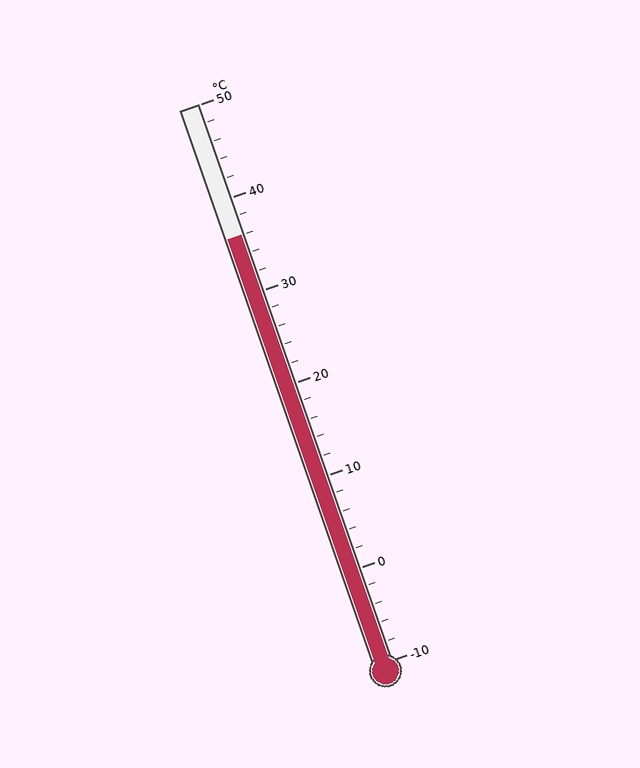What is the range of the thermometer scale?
The thermometer scale ranges from -10°C to 50°C.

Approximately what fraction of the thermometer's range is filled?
The thermometer is filled to approximately 75% of its range.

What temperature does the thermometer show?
The thermometer shows approximately 36°C.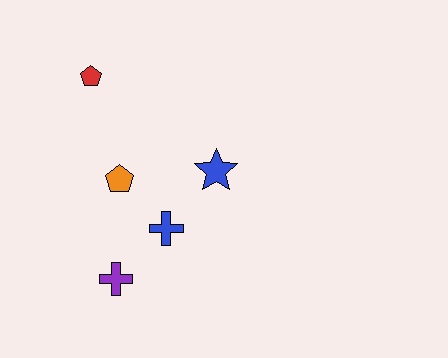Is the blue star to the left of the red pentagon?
No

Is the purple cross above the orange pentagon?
No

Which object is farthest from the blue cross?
The red pentagon is farthest from the blue cross.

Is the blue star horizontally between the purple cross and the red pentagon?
No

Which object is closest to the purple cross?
The blue cross is closest to the purple cross.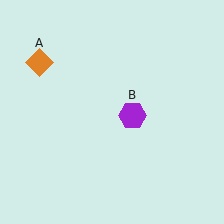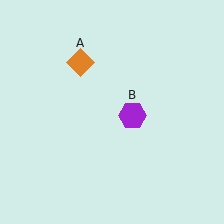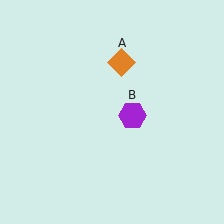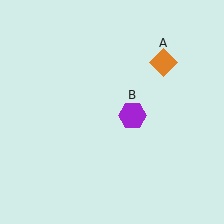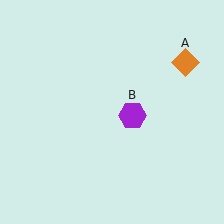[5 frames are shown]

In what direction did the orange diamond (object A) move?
The orange diamond (object A) moved right.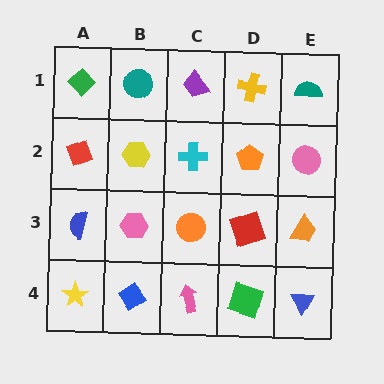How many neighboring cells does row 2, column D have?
4.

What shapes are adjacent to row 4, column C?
An orange circle (row 3, column C), a blue diamond (row 4, column B), a green square (row 4, column D).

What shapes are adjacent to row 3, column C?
A cyan cross (row 2, column C), a pink arrow (row 4, column C), a pink hexagon (row 3, column B), a red square (row 3, column D).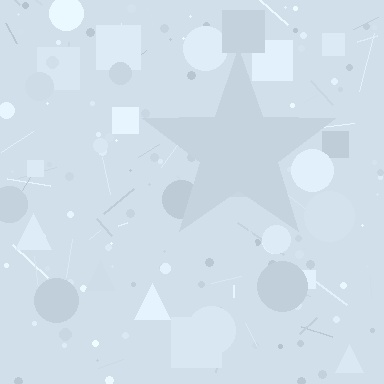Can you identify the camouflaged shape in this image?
The camouflaged shape is a star.